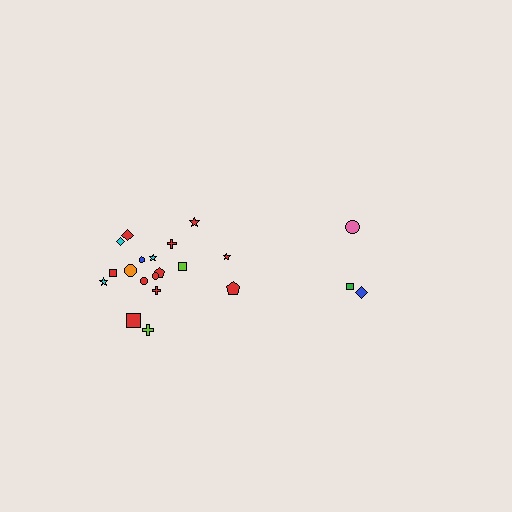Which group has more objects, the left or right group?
The left group.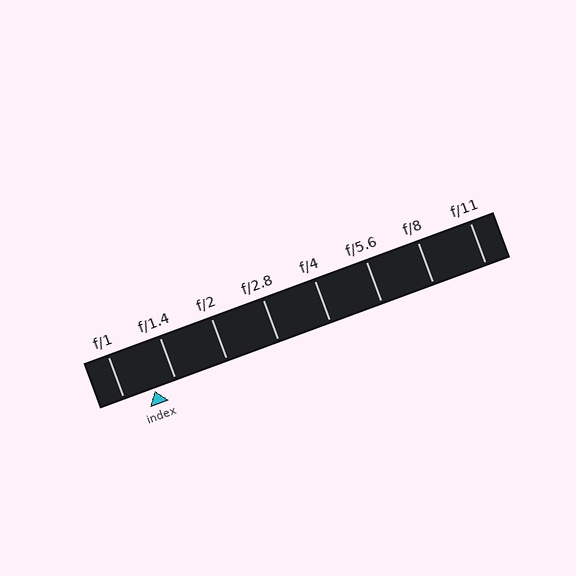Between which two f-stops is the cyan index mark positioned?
The index mark is between f/1 and f/1.4.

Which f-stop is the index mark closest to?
The index mark is closest to f/1.4.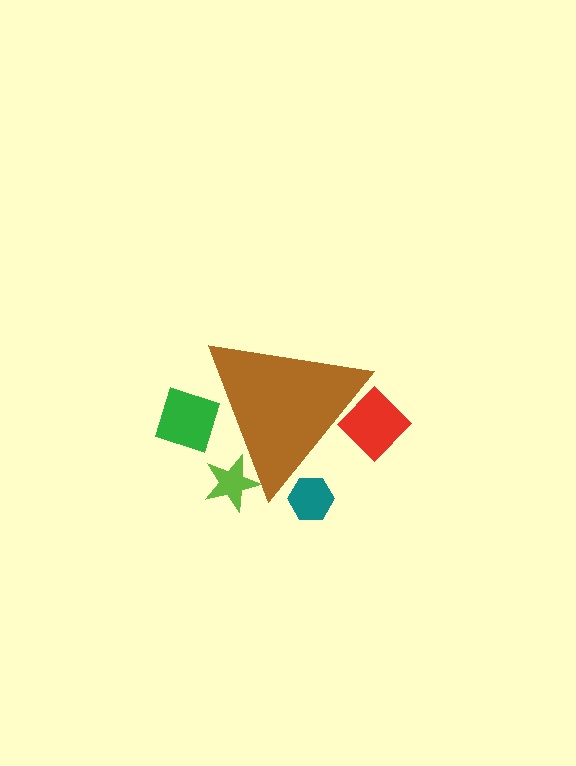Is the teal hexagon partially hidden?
Yes, the teal hexagon is partially hidden behind the brown triangle.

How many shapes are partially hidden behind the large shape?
4 shapes are partially hidden.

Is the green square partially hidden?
Yes, the green square is partially hidden behind the brown triangle.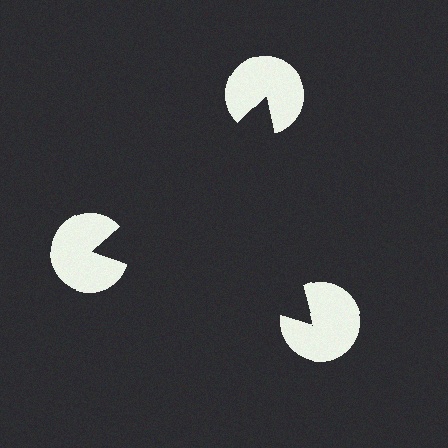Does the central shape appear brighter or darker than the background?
It typically appears slightly darker than the background, even though no actual brightness change is drawn.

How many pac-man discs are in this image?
There are 3 — one at each vertex of the illusory triangle.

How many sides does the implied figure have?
3 sides.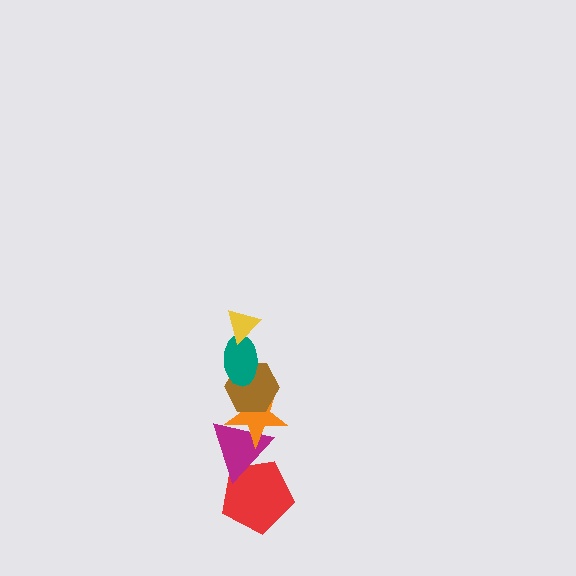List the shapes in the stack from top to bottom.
From top to bottom: the yellow triangle, the teal ellipse, the brown hexagon, the orange star, the magenta triangle, the red pentagon.